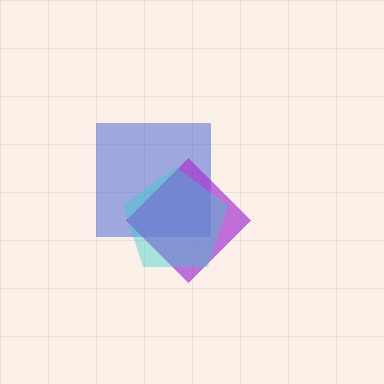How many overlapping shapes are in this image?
There are 3 overlapping shapes in the image.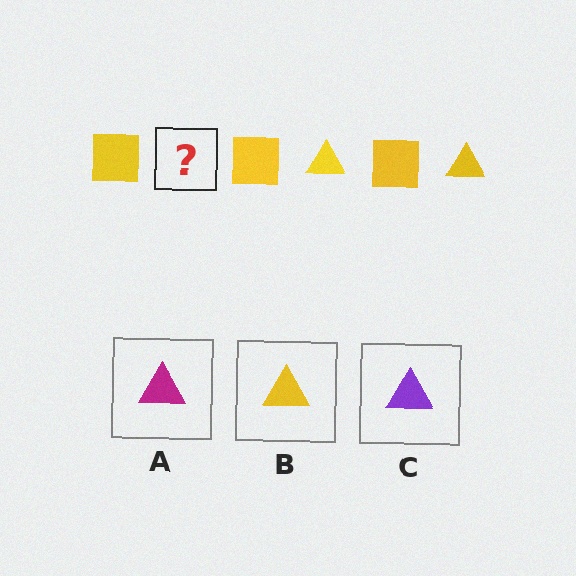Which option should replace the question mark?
Option B.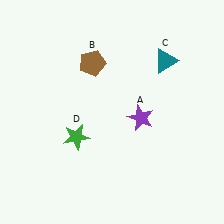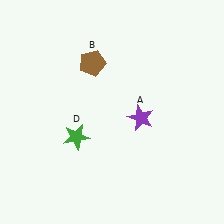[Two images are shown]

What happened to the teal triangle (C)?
The teal triangle (C) was removed in Image 2. It was in the top-right area of Image 1.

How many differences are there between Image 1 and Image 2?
There is 1 difference between the two images.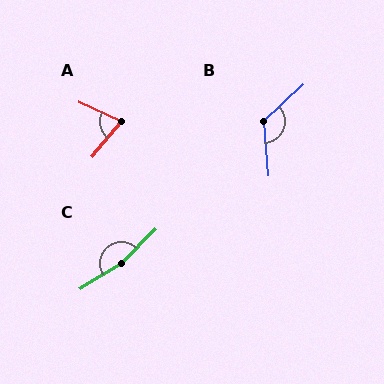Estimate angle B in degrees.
Approximately 128 degrees.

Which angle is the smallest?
A, at approximately 75 degrees.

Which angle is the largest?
C, at approximately 166 degrees.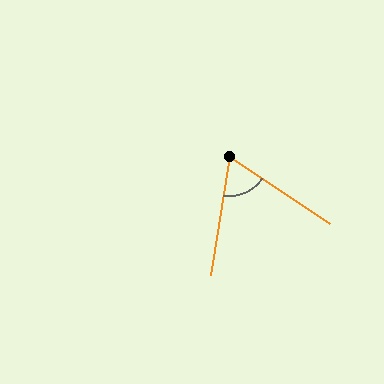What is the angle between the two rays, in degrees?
Approximately 66 degrees.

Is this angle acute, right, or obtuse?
It is acute.